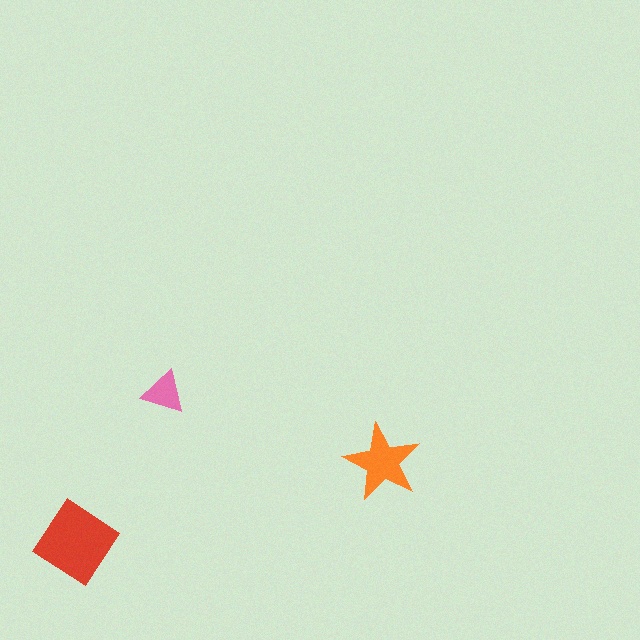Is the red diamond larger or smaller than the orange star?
Larger.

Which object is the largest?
The red diamond.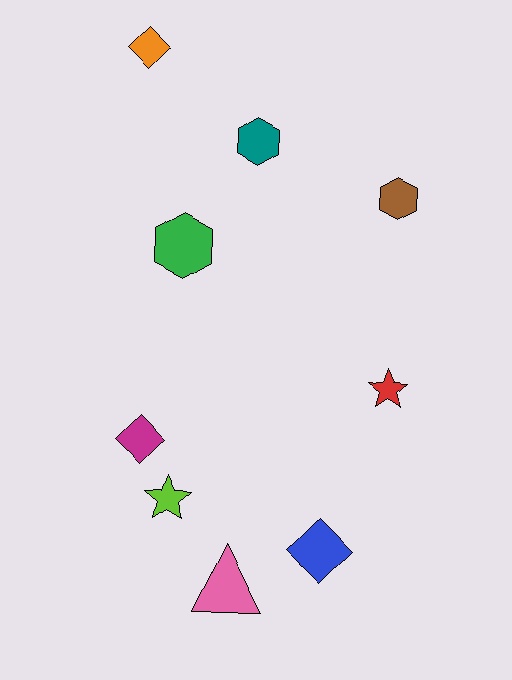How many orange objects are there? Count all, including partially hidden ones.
There is 1 orange object.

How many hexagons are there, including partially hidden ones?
There are 3 hexagons.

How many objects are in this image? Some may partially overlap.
There are 9 objects.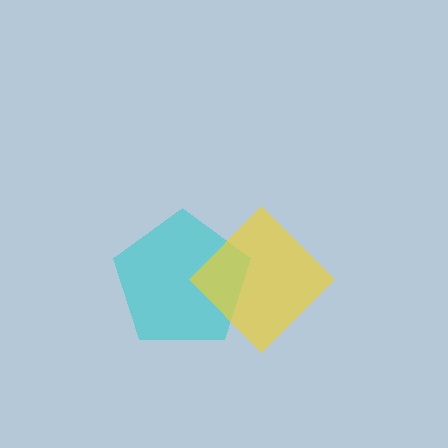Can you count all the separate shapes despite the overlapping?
Yes, there are 2 separate shapes.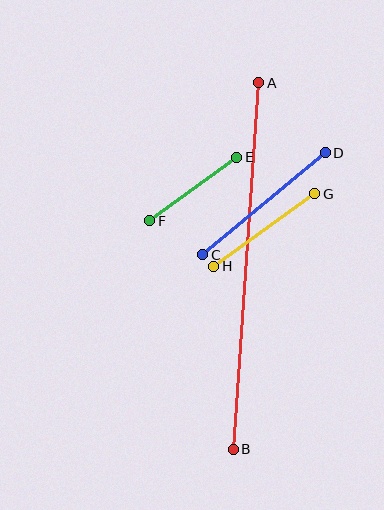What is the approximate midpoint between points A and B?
The midpoint is at approximately (246, 266) pixels.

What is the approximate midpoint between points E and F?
The midpoint is at approximately (193, 189) pixels.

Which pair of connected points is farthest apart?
Points A and B are farthest apart.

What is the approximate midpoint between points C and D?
The midpoint is at approximately (264, 204) pixels.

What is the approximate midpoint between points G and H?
The midpoint is at approximately (264, 230) pixels.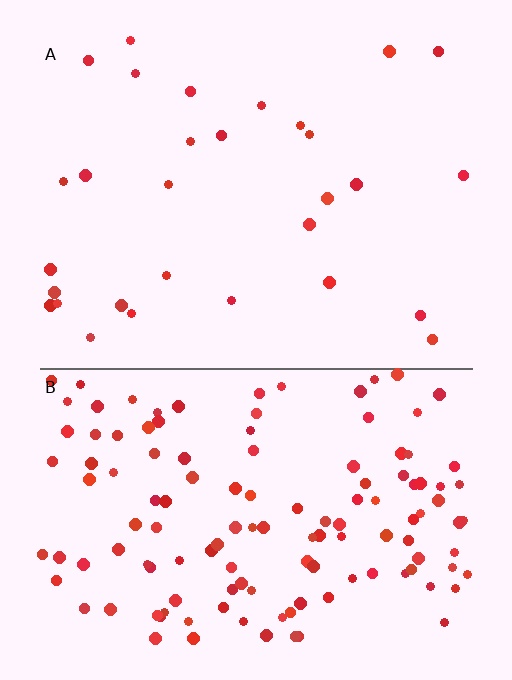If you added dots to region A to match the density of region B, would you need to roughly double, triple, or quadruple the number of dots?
Approximately quadruple.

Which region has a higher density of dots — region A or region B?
B (the bottom).